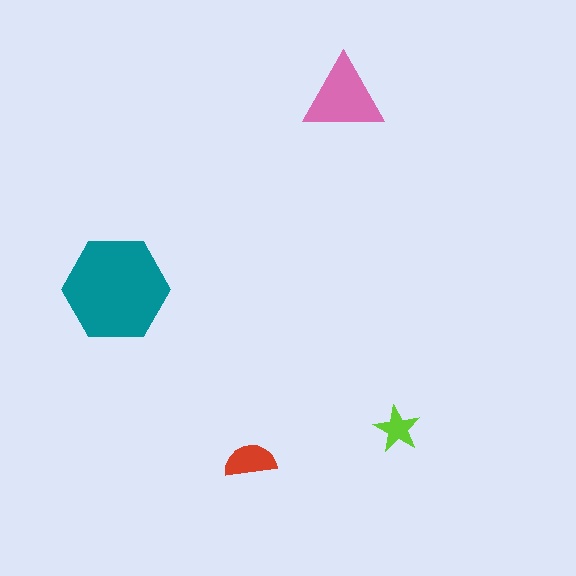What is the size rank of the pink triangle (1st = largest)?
2nd.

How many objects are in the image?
There are 4 objects in the image.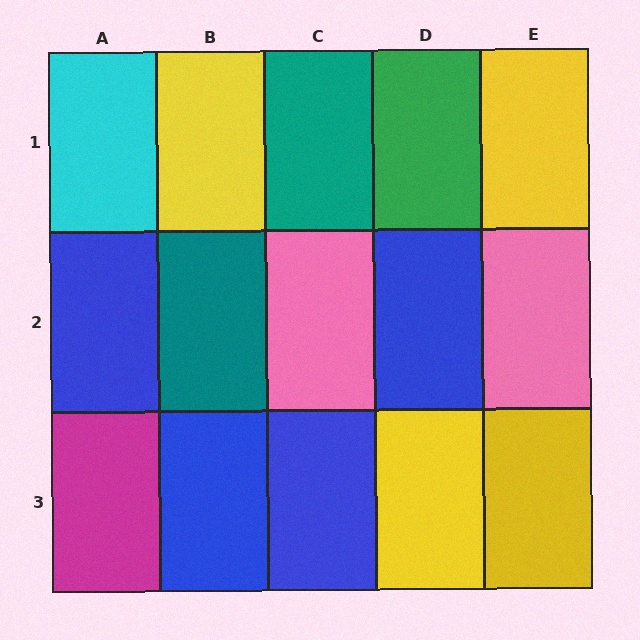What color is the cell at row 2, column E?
Pink.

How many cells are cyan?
1 cell is cyan.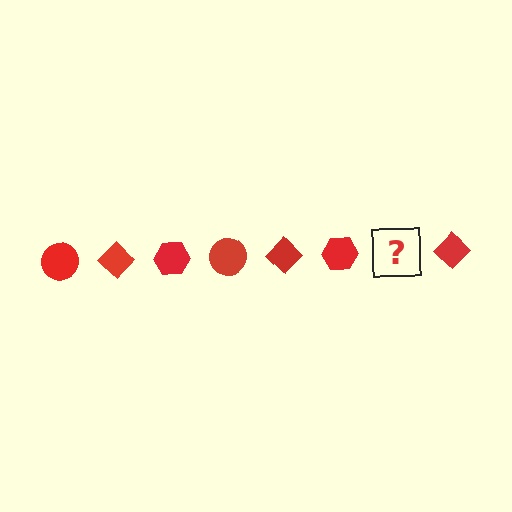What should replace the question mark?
The question mark should be replaced with a red circle.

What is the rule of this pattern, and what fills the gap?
The rule is that the pattern cycles through circle, diamond, hexagon shapes in red. The gap should be filled with a red circle.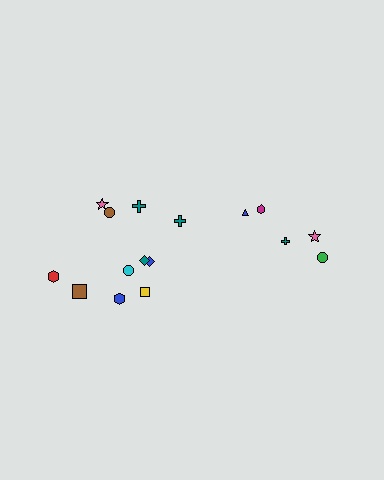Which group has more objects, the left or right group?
The left group.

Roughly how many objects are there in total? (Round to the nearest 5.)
Roughly 15 objects in total.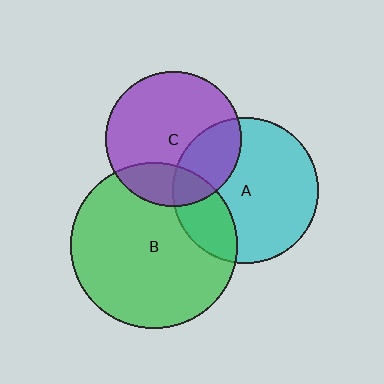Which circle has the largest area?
Circle B (green).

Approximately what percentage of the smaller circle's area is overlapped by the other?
Approximately 20%.